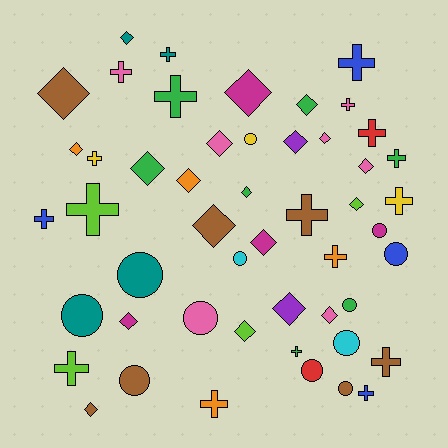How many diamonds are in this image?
There are 20 diamonds.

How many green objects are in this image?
There are 7 green objects.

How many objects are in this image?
There are 50 objects.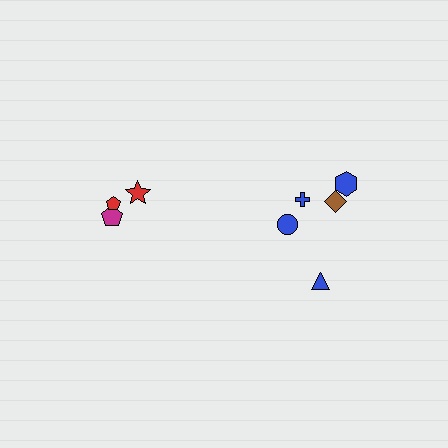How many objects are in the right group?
There are 5 objects.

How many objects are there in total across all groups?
There are 8 objects.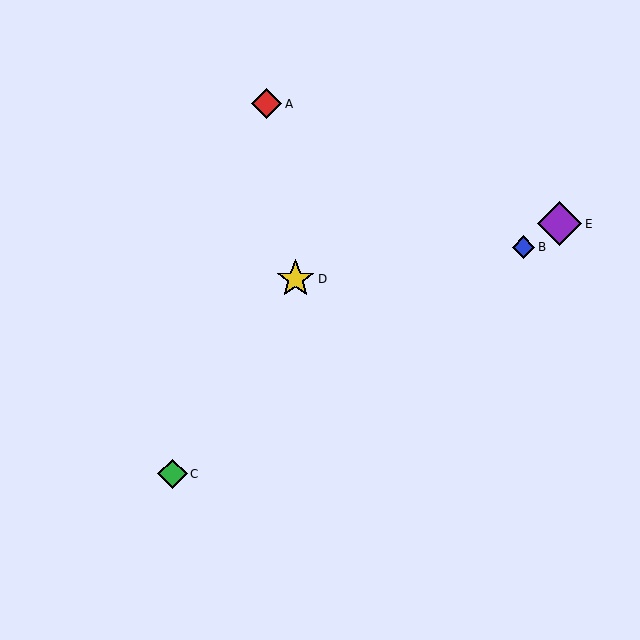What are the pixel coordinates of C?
Object C is at (173, 474).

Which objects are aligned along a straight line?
Objects B, C, E are aligned along a straight line.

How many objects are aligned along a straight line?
3 objects (B, C, E) are aligned along a straight line.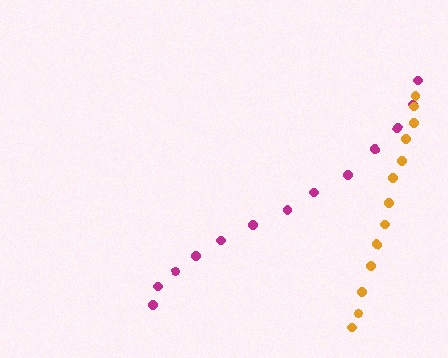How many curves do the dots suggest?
There are 2 distinct paths.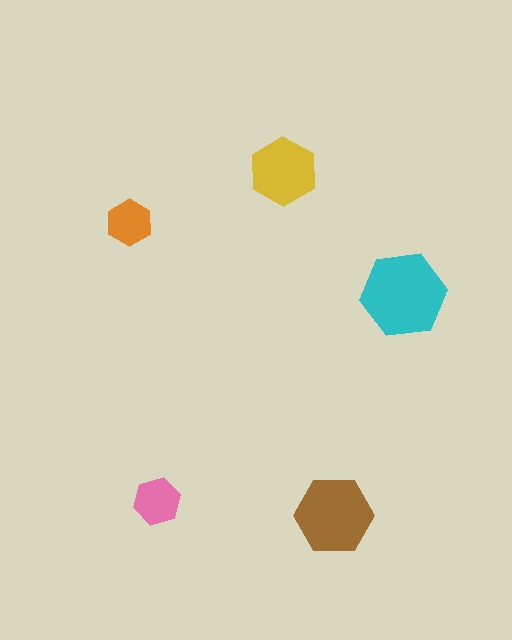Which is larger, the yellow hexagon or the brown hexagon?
The brown one.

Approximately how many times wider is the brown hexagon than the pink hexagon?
About 1.5 times wider.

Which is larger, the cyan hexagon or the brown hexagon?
The cyan one.